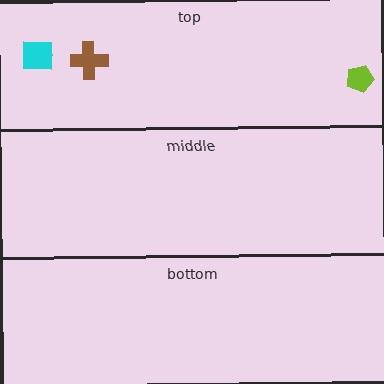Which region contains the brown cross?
The top region.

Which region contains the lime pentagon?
The top region.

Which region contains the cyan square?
The top region.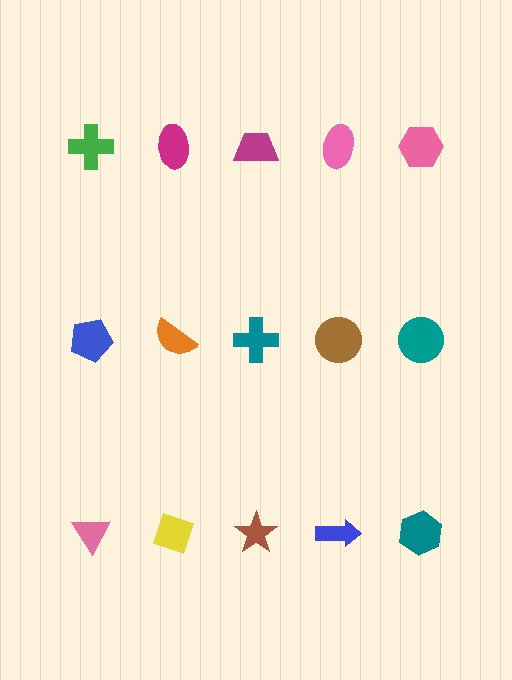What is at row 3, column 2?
A yellow diamond.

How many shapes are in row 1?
5 shapes.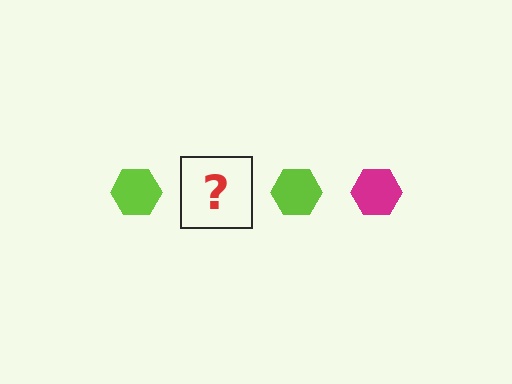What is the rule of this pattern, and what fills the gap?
The rule is that the pattern cycles through lime, magenta hexagons. The gap should be filled with a magenta hexagon.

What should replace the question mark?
The question mark should be replaced with a magenta hexagon.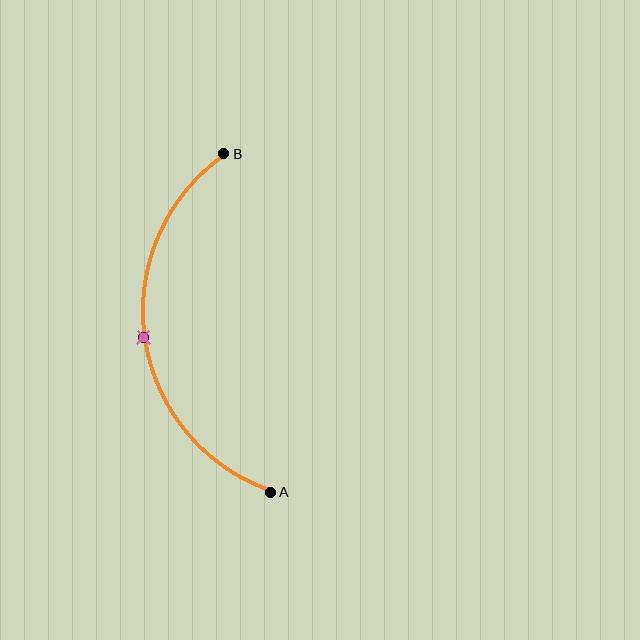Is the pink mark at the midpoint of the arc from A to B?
Yes. The pink mark lies on the arc at equal arc-length from both A and B — it is the arc midpoint.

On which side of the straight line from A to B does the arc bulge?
The arc bulges to the left of the straight line connecting A and B.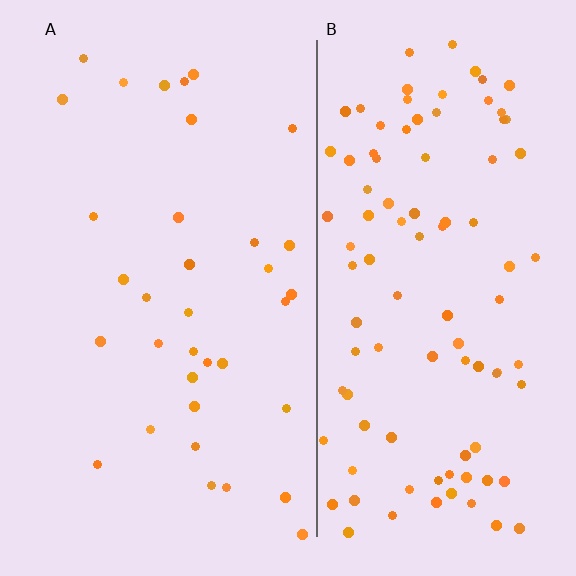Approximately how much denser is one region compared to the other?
Approximately 2.9× — region B over region A.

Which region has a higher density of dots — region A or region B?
B (the right).